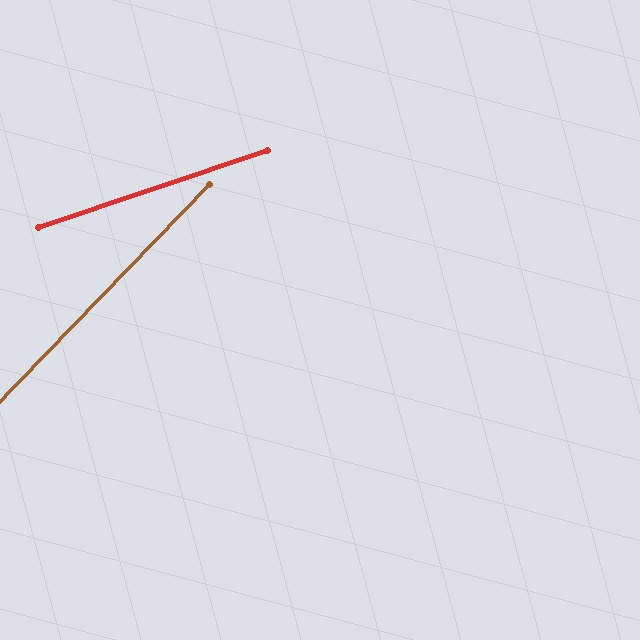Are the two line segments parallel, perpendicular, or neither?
Neither parallel nor perpendicular — they differ by about 27°.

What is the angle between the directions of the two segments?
Approximately 27 degrees.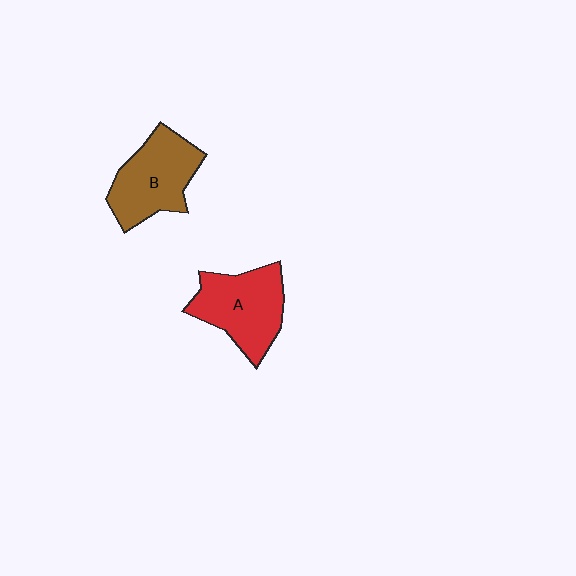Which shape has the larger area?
Shape A (red).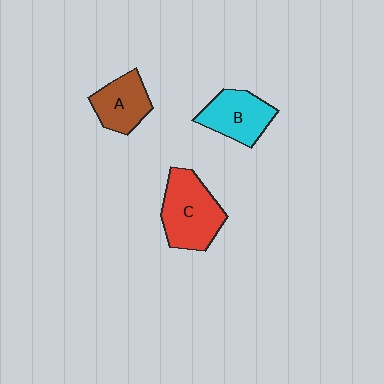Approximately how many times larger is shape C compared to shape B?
Approximately 1.3 times.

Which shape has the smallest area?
Shape A (brown).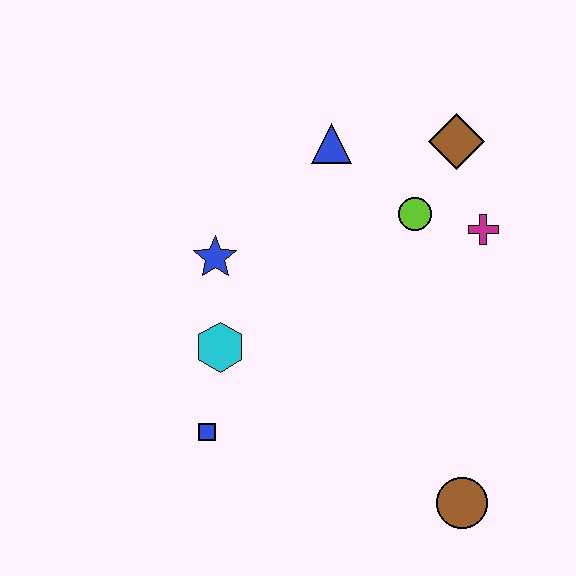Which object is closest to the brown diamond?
The lime circle is closest to the brown diamond.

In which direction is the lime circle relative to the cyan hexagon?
The lime circle is to the right of the cyan hexagon.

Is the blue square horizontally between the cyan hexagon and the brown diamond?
No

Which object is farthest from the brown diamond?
The blue square is farthest from the brown diamond.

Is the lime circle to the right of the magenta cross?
No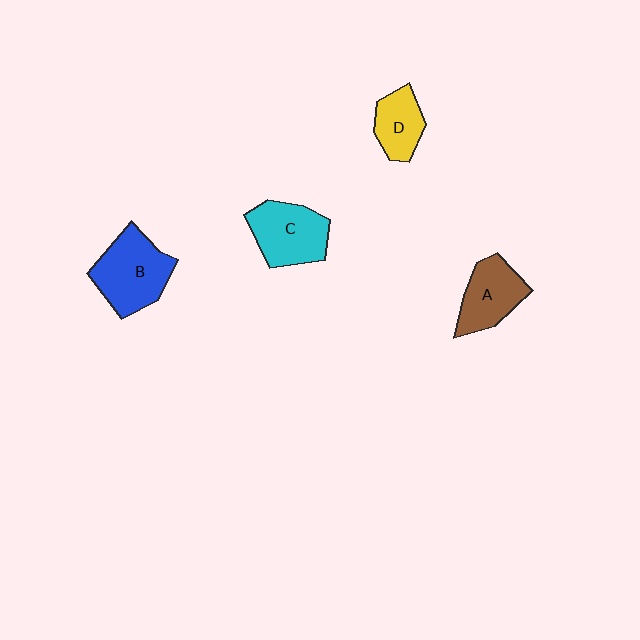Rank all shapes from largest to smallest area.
From largest to smallest: B (blue), C (cyan), A (brown), D (yellow).